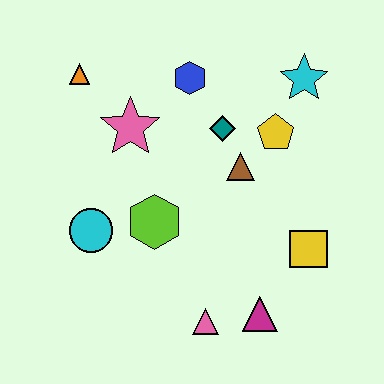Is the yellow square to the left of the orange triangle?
No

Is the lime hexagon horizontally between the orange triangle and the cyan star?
Yes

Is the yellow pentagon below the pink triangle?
No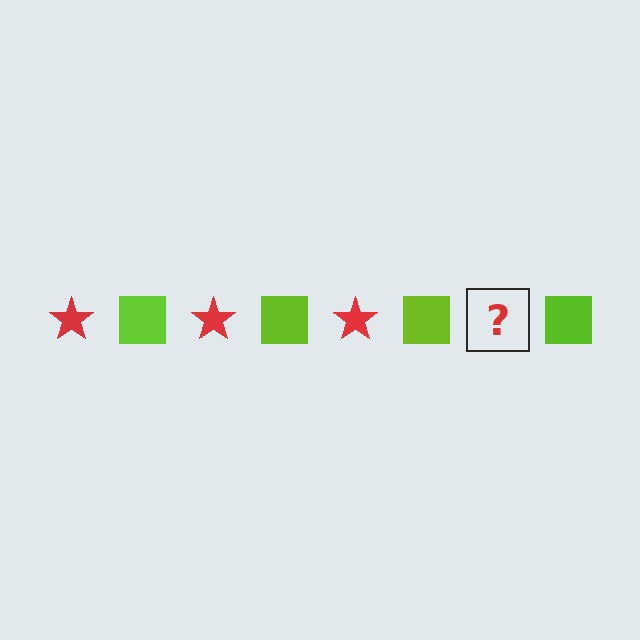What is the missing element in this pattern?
The missing element is a red star.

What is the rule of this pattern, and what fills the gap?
The rule is that the pattern alternates between red star and lime square. The gap should be filled with a red star.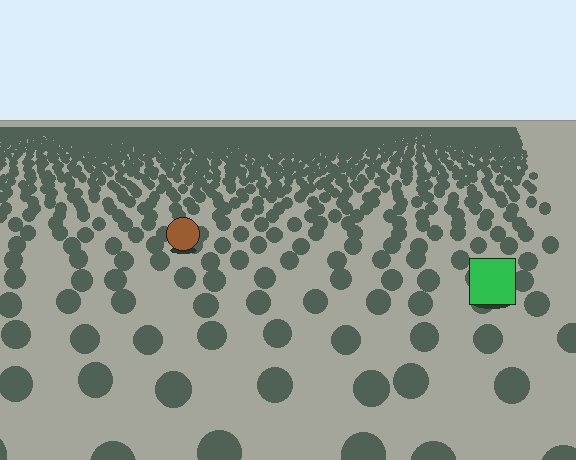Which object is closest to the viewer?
The green square is closest. The texture marks near it are larger and more spread out.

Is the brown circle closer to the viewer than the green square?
No. The green square is closer — you can tell from the texture gradient: the ground texture is coarser near it.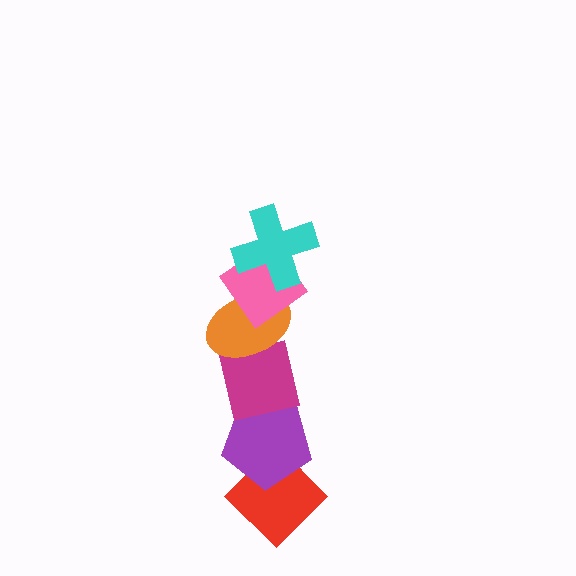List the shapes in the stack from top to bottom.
From top to bottom: the cyan cross, the pink diamond, the orange ellipse, the magenta square, the purple pentagon, the red diamond.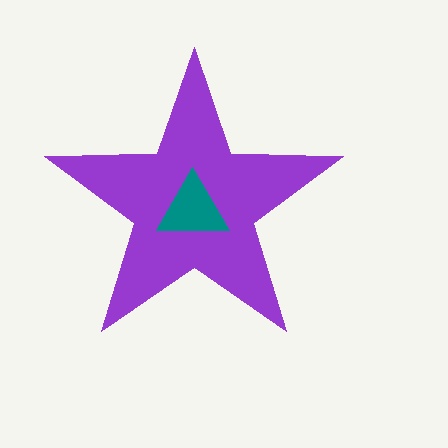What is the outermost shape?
The purple star.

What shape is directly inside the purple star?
The teal triangle.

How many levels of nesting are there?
2.